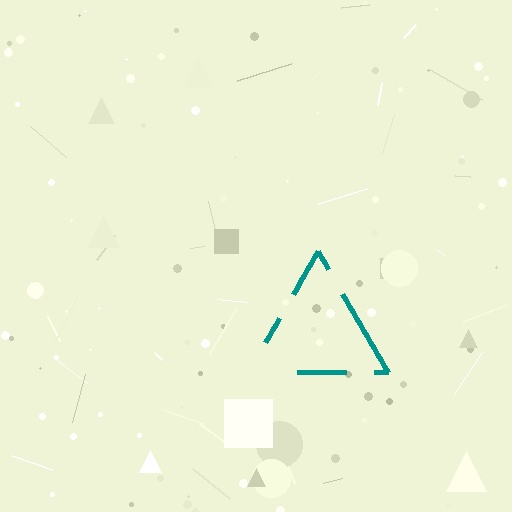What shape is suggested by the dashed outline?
The dashed outline suggests a triangle.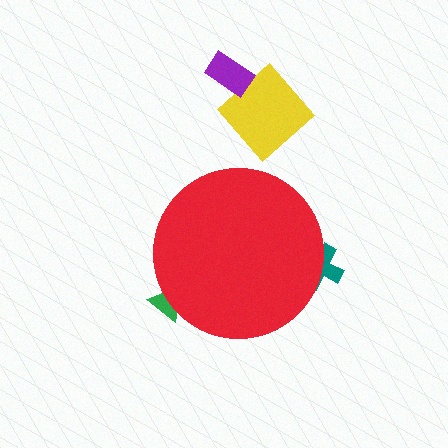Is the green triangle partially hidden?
Yes, the green triangle is partially hidden behind the red circle.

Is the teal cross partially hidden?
Yes, the teal cross is partially hidden behind the red circle.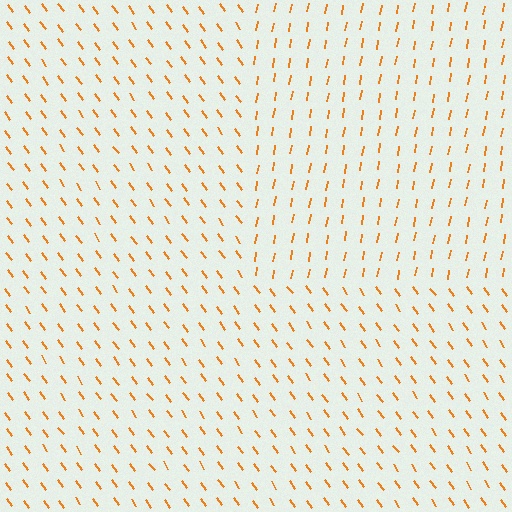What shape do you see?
I see a rectangle.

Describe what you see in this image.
The image is filled with small orange line segments. A rectangle region in the image has lines oriented differently from the surrounding lines, creating a visible texture boundary.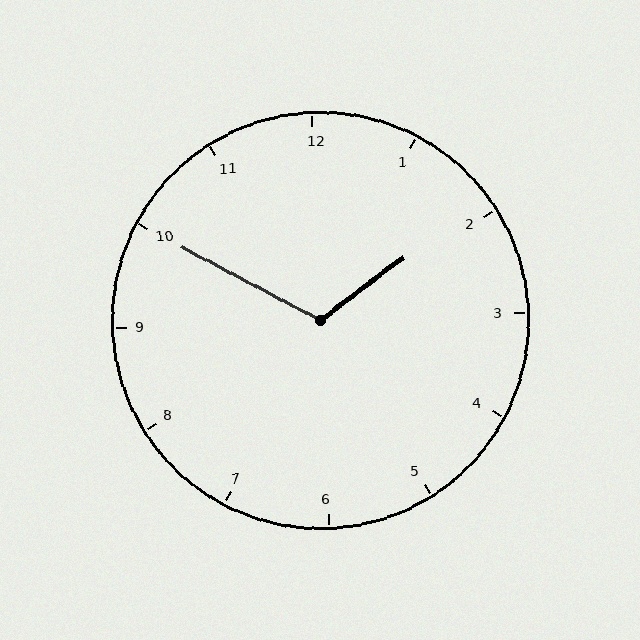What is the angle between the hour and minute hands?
Approximately 115 degrees.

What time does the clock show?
1:50.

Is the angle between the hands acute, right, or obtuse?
It is obtuse.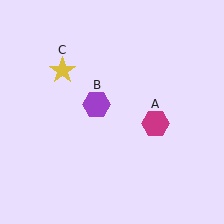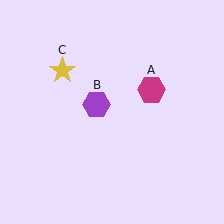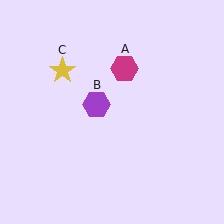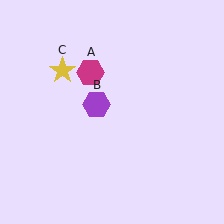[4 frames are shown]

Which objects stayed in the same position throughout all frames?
Purple hexagon (object B) and yellow star (object C) remained stationary.